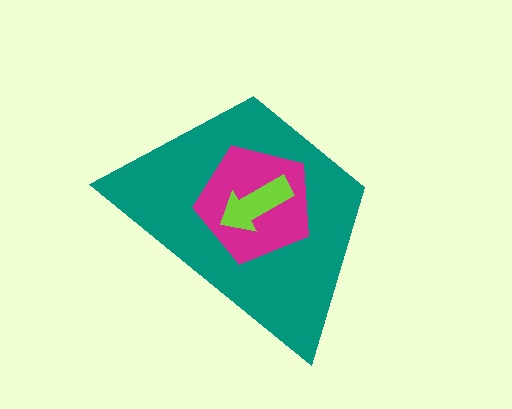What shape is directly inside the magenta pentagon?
The lime arrow.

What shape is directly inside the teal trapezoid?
The magenta pentagon.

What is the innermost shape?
The lime arrow.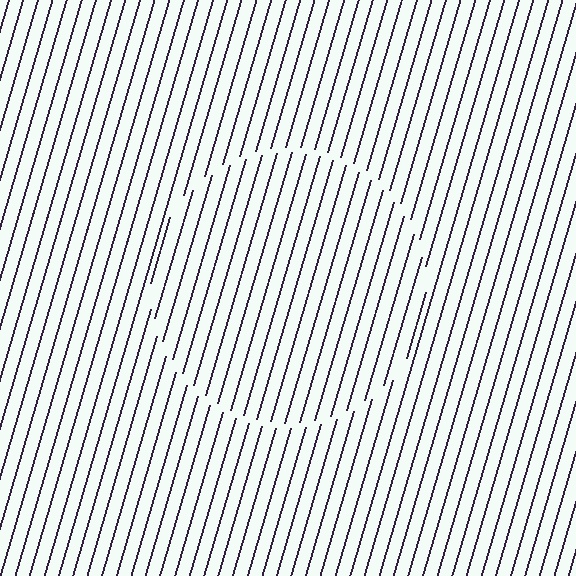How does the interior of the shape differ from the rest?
The interior of the shape contains the same grating, shifted by half a period — the contour is defined by the phase discontinuity where line-ends from the inner and outer gratings abut.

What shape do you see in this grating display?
An illusory circle. The interior of the shape contains the same grating, shifted by half a period — the contour is defined by the phase discontinuity where line-ends from the inner and outer gratings abut.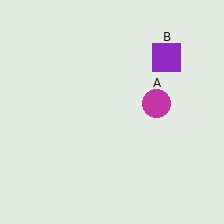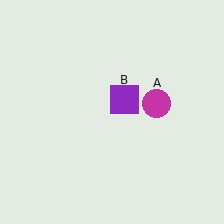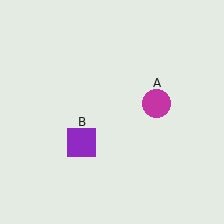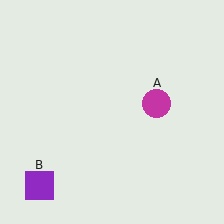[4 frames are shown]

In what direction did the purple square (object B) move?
The purple square (object B) moved down and to the left.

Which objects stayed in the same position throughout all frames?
Magenta circle (object A) remained stationary.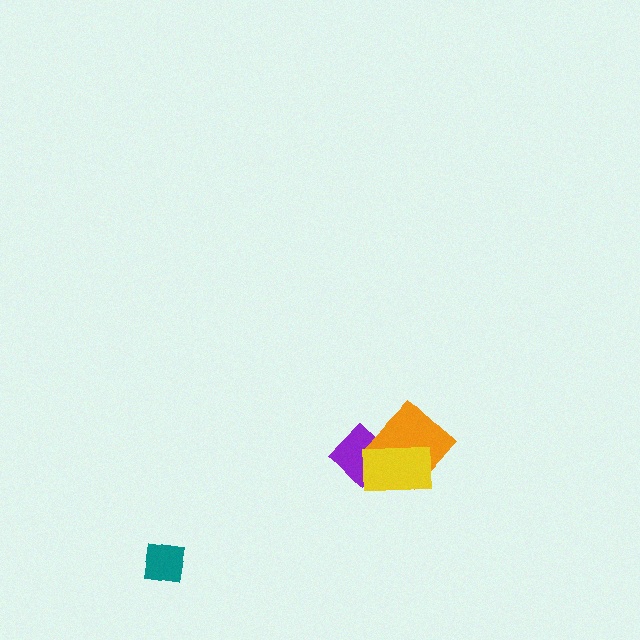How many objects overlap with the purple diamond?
2 objects overlap with the purple diamond.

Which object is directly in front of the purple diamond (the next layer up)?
The orange diamond is directly in front of the purple diamond.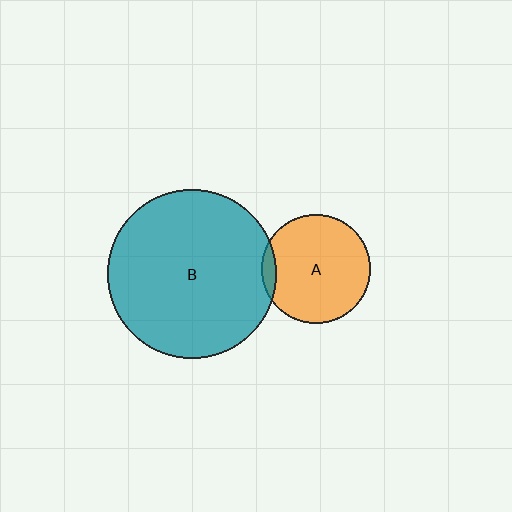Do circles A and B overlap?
Yes.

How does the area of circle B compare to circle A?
Approximately 2.4 times.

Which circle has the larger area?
Circle B (teal).